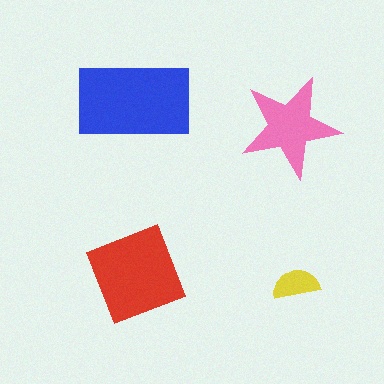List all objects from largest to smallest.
The blue rectangle, the red diamond, the pink star, the yellow semicircle.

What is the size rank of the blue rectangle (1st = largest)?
1st.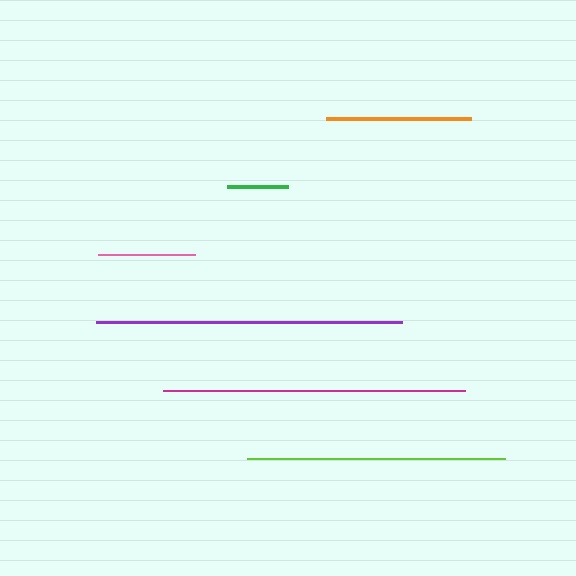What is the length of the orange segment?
The orange segment is approximately 145 pixels long.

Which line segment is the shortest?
The green line is the shortest at approximately 61 pixels.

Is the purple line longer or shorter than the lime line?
The purple line is longer than the lime line.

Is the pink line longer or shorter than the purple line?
The purple line is longer than the pink line.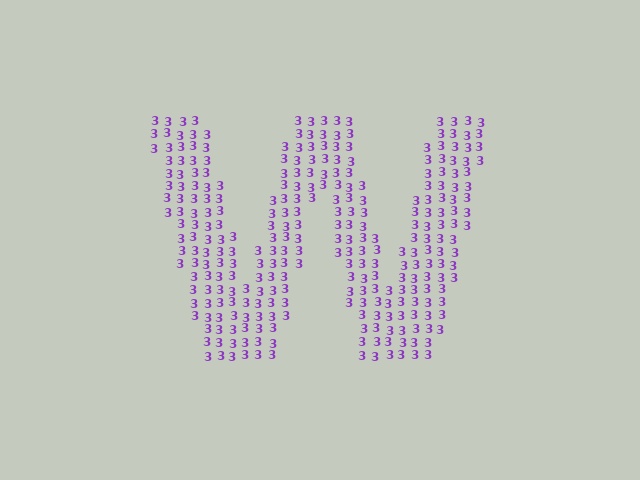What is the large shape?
The large shape is the letter W.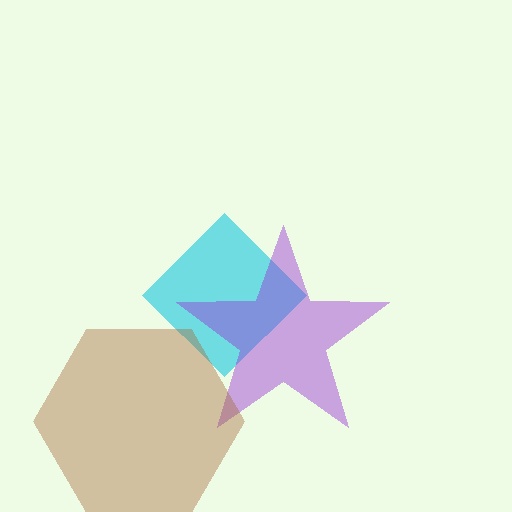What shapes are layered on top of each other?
The layered shapes are: a cyan diamond, a purple star, a brown hexagon.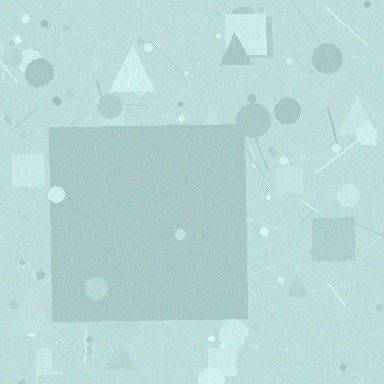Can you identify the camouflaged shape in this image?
The camouflaged shape is a square.